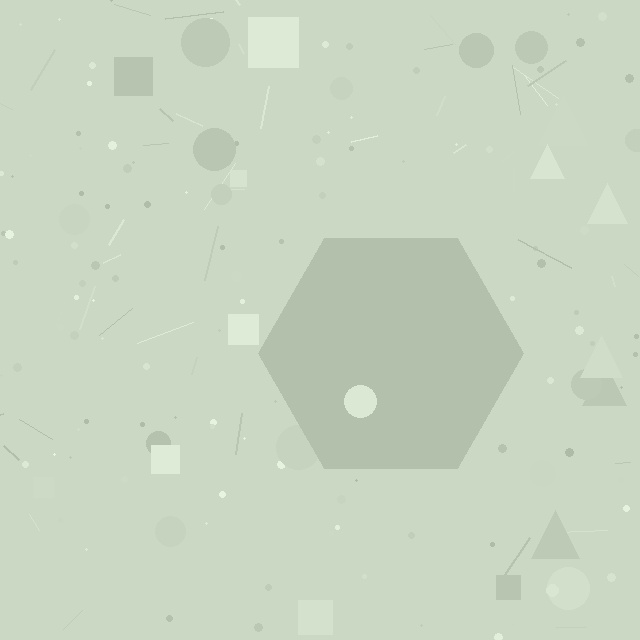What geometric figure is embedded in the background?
A hexagon is embedded in the background.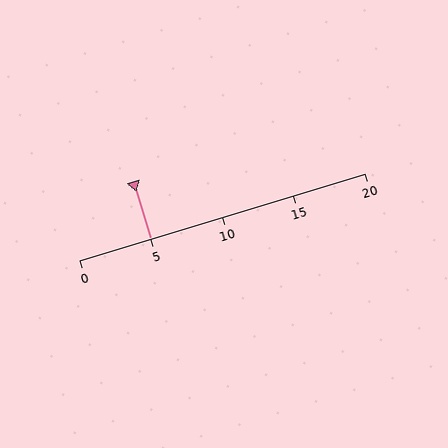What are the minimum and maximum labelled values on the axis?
The axis runs from 0 to 20.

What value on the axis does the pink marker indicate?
The marker indicates approximately 5.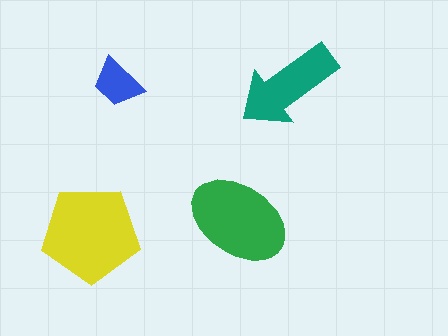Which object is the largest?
The yellow pentagon.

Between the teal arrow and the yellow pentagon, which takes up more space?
The yellow pentagon.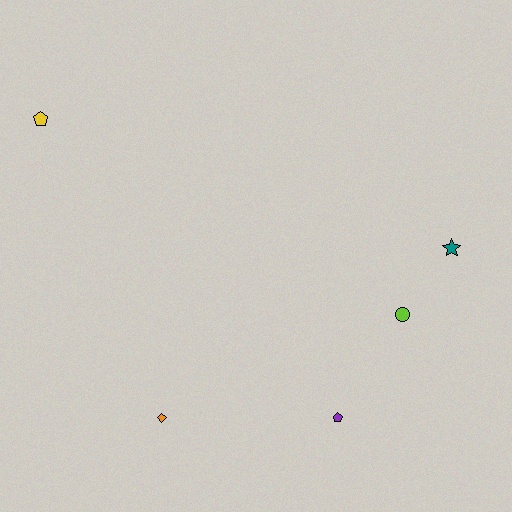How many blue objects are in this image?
There are no blue objects.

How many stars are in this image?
There is 1 star.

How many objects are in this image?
There are 5 objects.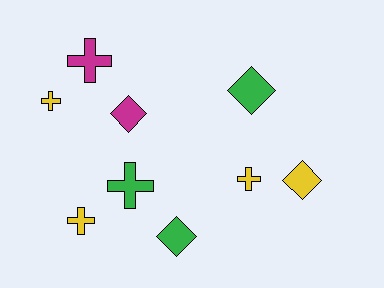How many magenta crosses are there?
There is 1 magenta cross.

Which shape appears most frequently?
Cross, with 5 objects.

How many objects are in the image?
There are 9 objects.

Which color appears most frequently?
Yellow, with 4 objects.